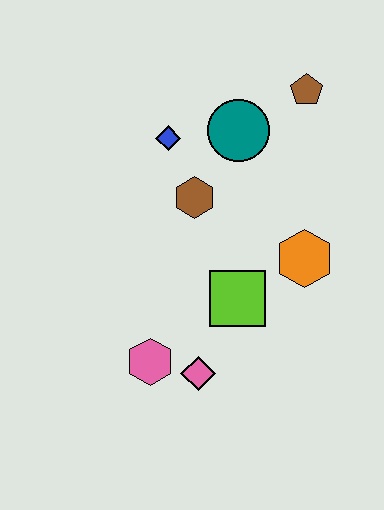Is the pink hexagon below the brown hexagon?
Yes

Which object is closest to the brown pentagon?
The teal circle is closest to the brown pentagon.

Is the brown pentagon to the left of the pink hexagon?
No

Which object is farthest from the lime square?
The brown pentagon is farthest from the lime square.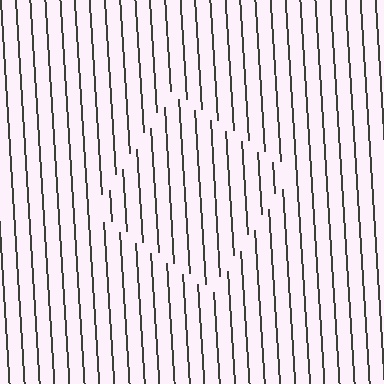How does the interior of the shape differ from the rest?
The interior of the shape contains the same grating, shifted by half a period — the contour is defined by the phase discontinuity where line-ends from the inner and outer gratings abut.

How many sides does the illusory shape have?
4 sides — the line-ends trace a square.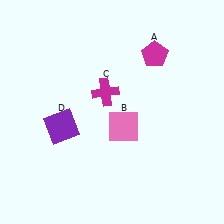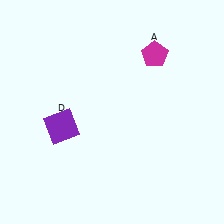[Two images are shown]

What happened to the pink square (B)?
The pink square (B) was removed in Image 2. It was in the bottom-right area of Image 1.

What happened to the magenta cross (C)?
The magenta cross (C) was removed in Image 2. It was in the top-left area of Image 1.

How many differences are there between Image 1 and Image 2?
There are 2 differences between the two images.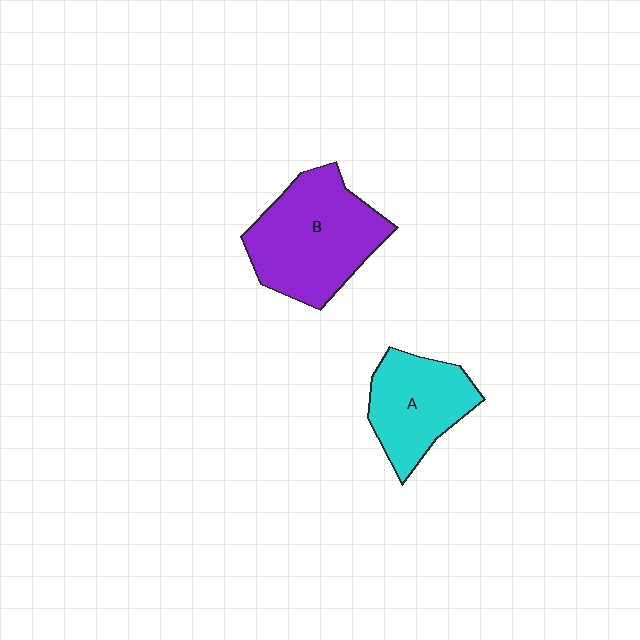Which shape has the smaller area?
Shape A (cyan).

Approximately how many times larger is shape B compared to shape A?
Approximately 1.4 times.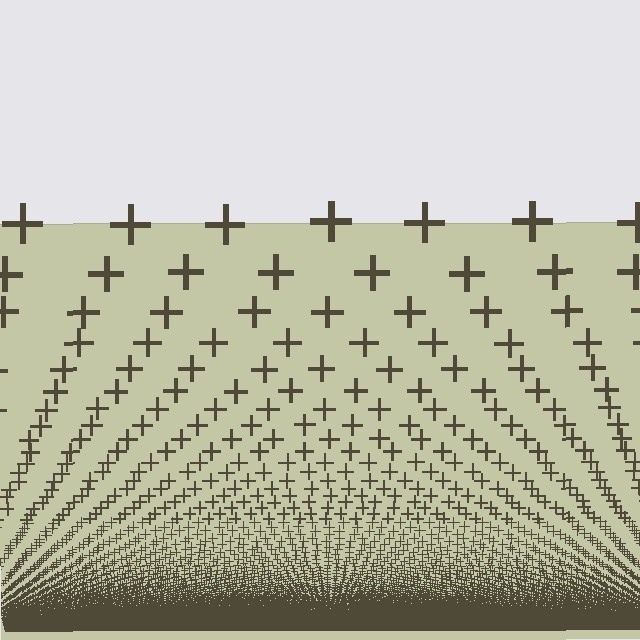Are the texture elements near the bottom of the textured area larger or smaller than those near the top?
Smaller. The gradient is inverted — elements near the bottom are smaller and denser.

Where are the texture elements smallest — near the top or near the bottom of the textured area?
Near the bottom.